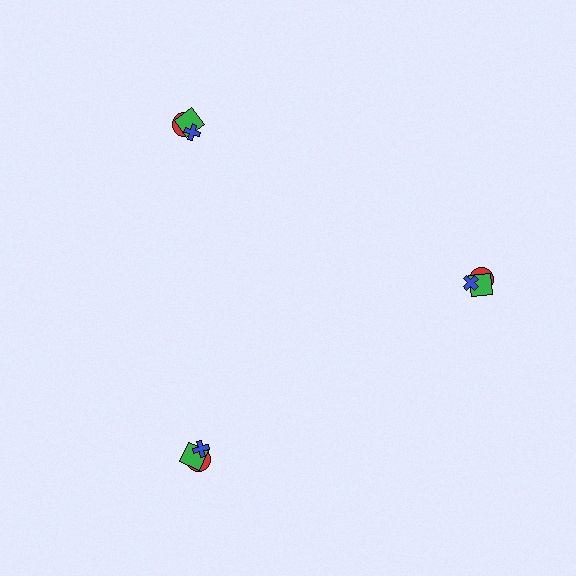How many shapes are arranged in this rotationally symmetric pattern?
There are 9 shapes, arranged in 3 groups of 3.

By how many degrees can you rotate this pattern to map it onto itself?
The pattern maps onto itself every 120 degrees of rotation.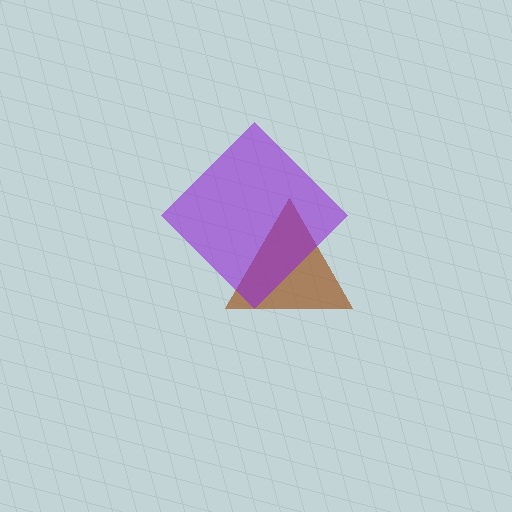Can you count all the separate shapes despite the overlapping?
Yes, there are 2 separate shapes.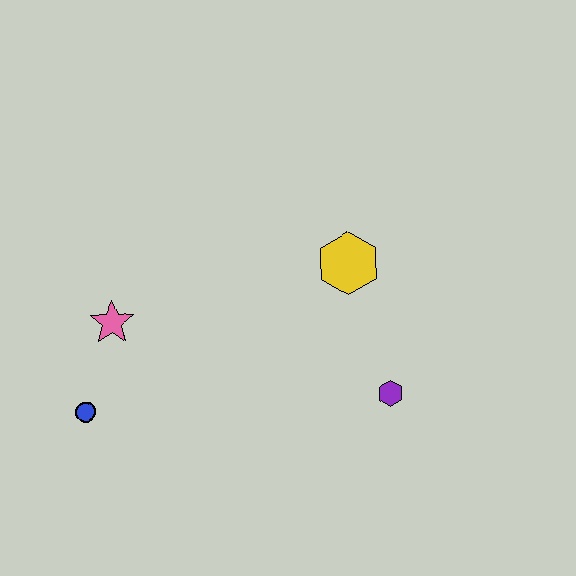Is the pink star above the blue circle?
Yes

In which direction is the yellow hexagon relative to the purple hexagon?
The yellow hexagon is above the purple hexagon.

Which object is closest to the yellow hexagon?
The purple hexagon is closest to the yellow hexagon.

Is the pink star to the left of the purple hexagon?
Yes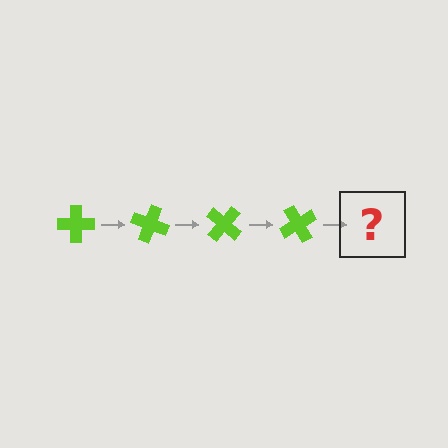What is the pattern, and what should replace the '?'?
The pattern is that the cross rotates 20 degrees each step. The '?' should be a lime cross rotated 80 degrees.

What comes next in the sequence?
The next element should be a lime cross rotated 80 degrees.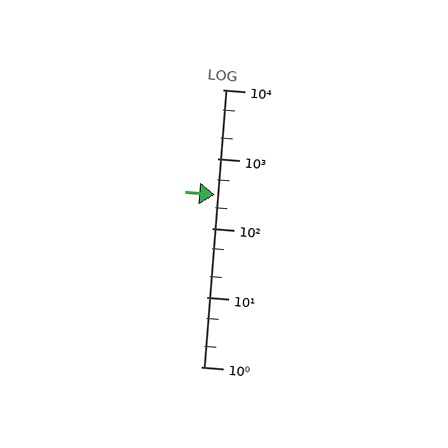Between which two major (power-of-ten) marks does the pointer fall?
The pointer is between 100 and 1000.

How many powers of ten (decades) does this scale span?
The scale spans 4 decades, from 1 to 10000.